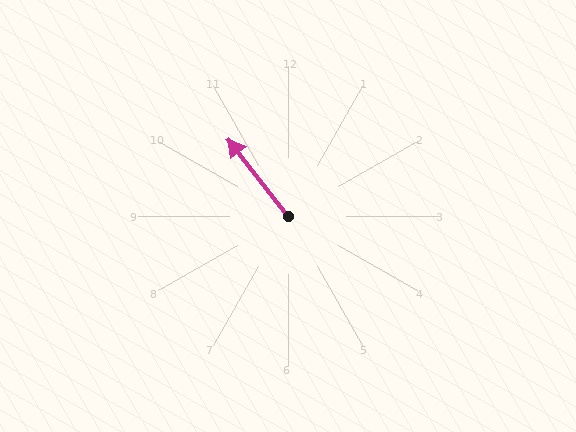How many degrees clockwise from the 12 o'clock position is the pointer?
Approximately 322 degrees.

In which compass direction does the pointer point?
Northwest.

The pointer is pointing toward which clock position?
Roughly 11 o'clock.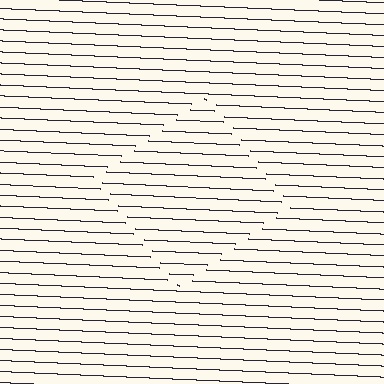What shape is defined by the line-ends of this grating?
An illusory square. The interior of the shape contains the same grating, shifted by half a period — the contour is defined by the phase discontinuity where line-ends from the inner and outer gratings abut.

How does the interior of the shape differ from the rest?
The interior of the shape contains the same grating, shifted by half a period — the contour is defined by the phase discontinuity where line-ends from the inner and outer gratings abut.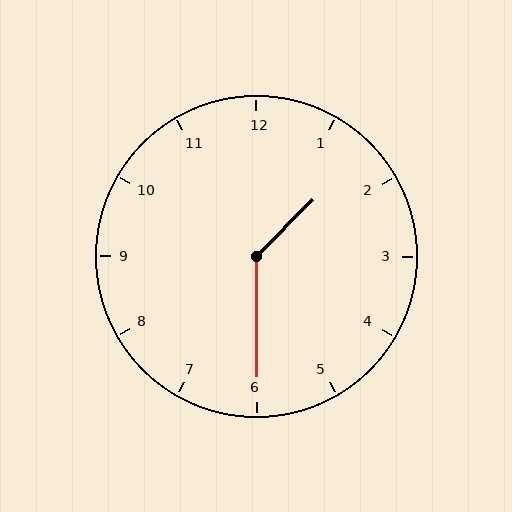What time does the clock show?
1:30.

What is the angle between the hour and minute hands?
Approximately 135 degrees.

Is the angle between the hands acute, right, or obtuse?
It is obtuse.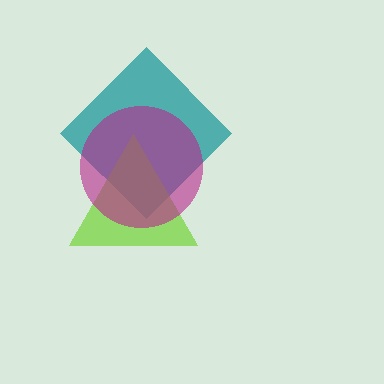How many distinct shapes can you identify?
There are 3 distinct shapes: a teal diamond, a lime triangle, a magenta circle.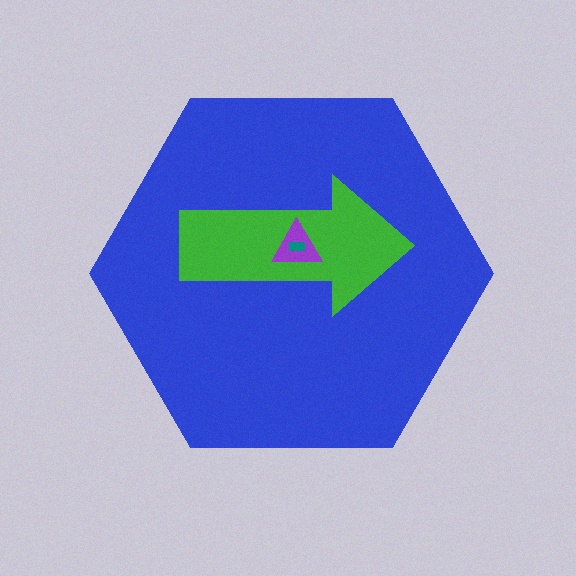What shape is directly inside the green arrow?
The purple triangle.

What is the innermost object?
The teal rectangle.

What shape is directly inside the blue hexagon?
The green arrow.